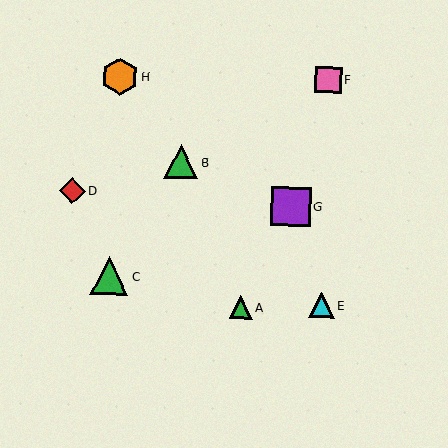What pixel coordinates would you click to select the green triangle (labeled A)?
Click at (241, 308) to select the green triangle A.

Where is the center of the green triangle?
The center of the green triangle is at (241, 308).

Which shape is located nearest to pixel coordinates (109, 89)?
The orange hexagon (labeled H) at (120, 76) is nearest to that location.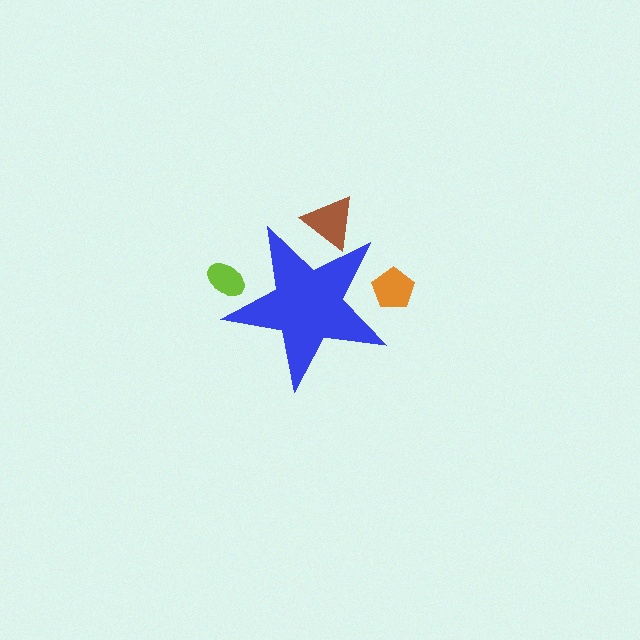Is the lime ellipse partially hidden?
Yes, the lime ellipse is partially hidden behind the blue star.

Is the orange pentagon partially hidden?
Yes, the orange pentagon is partially hidden behind the blue star.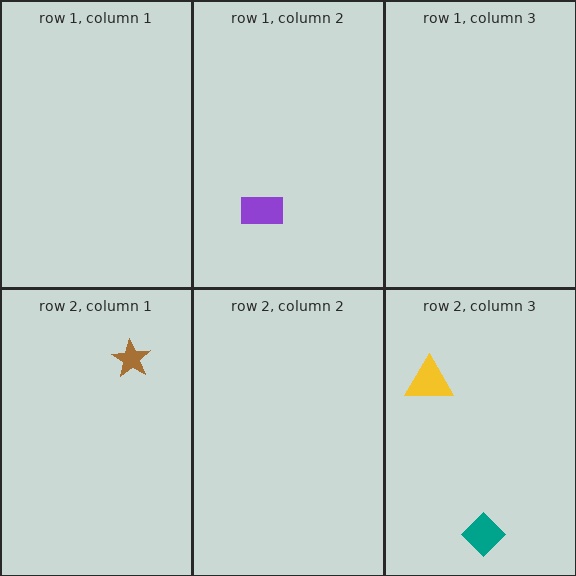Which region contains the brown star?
The row 2, column 1 region.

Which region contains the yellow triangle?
The row 2, column 3 region.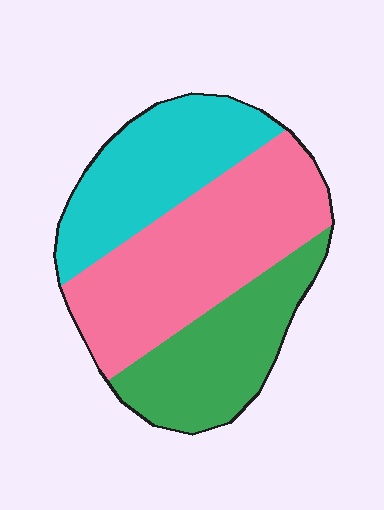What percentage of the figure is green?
Green takes up about one quarter (1/4) of the figure.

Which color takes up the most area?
Pink, at roughly 45%.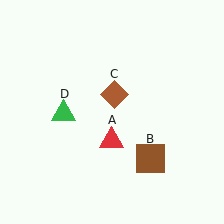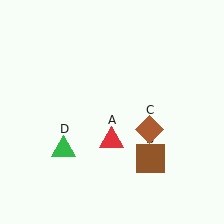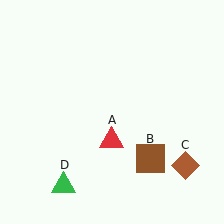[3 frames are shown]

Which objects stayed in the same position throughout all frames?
Red triangle (object A) and brown square (object B) remained stationary.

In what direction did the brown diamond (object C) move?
The brown diamond (object C) moved down and to the right.